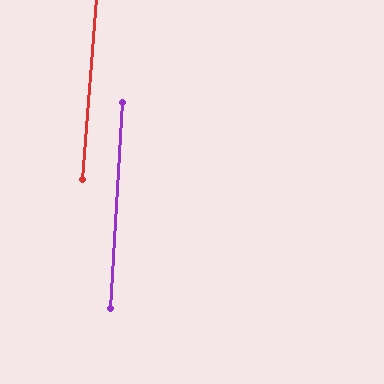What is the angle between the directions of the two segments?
Approximately 1 degree.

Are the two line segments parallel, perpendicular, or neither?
Parallel — their directions differ by only 1.0°.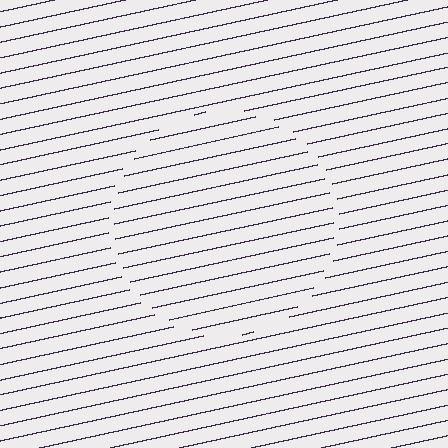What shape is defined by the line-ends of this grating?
An illusory circle. The interior of the shape contains the same grating, shifted by half a period — the contour is defined by the phase discontinuity where line-ends from the inner and outer gratings abut.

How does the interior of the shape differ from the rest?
The interior of the shape contains the same grating, shifted by half a period — the contour is defined by the phase discontinuity where line-ends from the inner and outer gratings abut.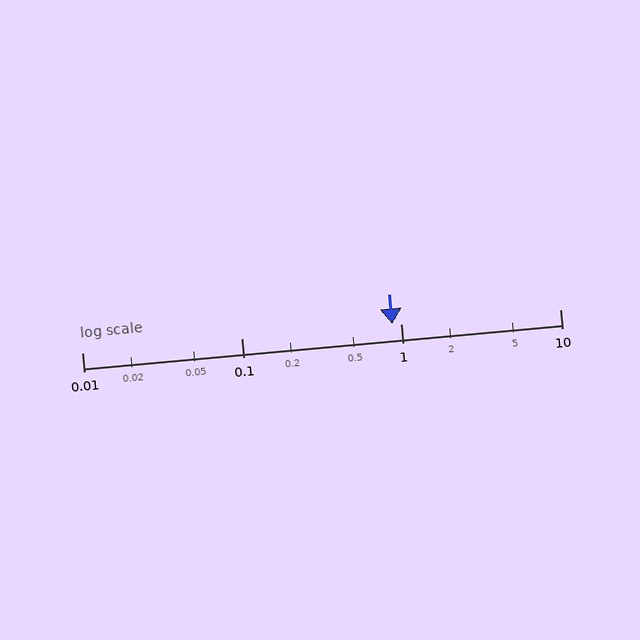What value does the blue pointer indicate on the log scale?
The pointer indicates approximately 0.89.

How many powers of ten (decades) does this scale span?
The scale spans 3 decades, from 0.01 to 10.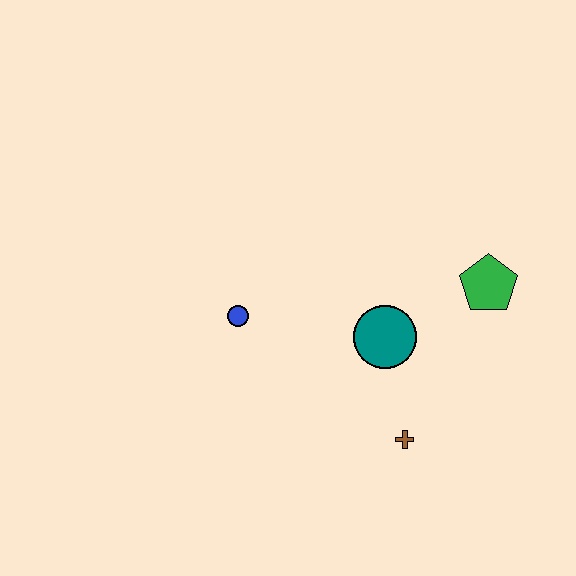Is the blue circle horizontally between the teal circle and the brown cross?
No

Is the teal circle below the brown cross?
No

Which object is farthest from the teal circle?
The blue circle is farthest from the teal circle.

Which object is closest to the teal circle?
The brown cross is closest to the teal circle.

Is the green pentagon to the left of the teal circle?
No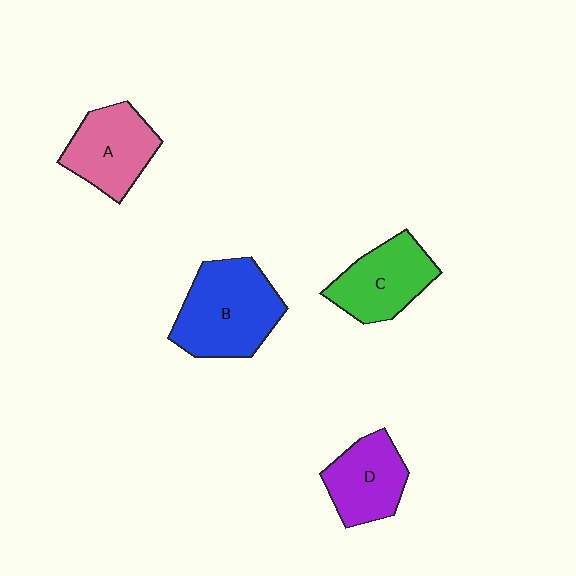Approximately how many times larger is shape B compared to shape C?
Approximately 1.3 times.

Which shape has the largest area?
Shape B (blue).